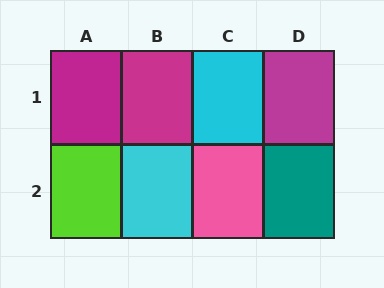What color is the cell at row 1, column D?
Magenta.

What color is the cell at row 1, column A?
Magenta.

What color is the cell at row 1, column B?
Magenta.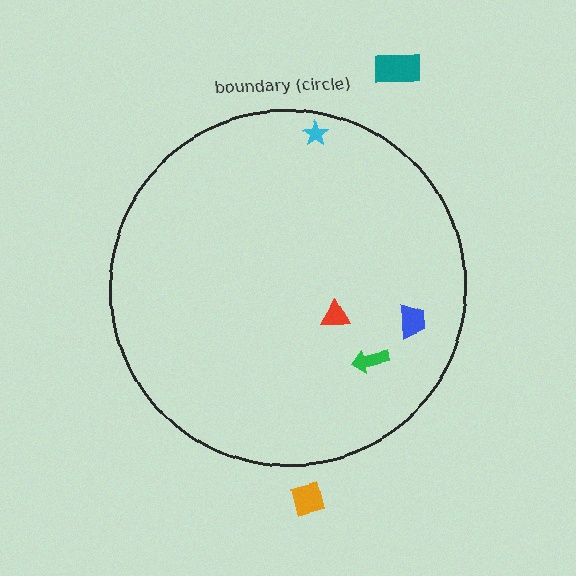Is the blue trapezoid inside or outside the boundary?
Inside.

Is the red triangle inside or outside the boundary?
Inside.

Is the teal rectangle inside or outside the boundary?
Outside.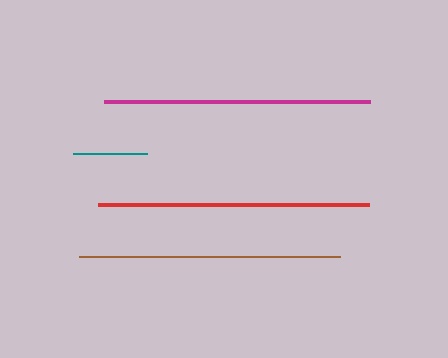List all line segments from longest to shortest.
From longest to shortest: red, magenta, brown, teal.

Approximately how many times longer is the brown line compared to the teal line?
The brown line is approximately 3.5 times the length of the teal line.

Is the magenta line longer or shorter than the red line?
The red line is longer than the magenta line.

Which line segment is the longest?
The red line is the longest at approximately 272 pixels.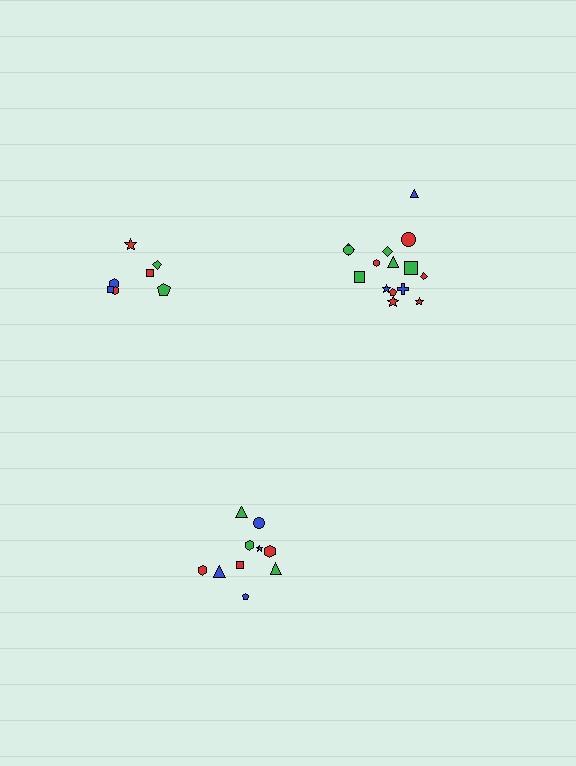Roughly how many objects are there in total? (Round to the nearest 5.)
Roughly 30 objects in total.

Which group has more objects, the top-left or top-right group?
The top-right group.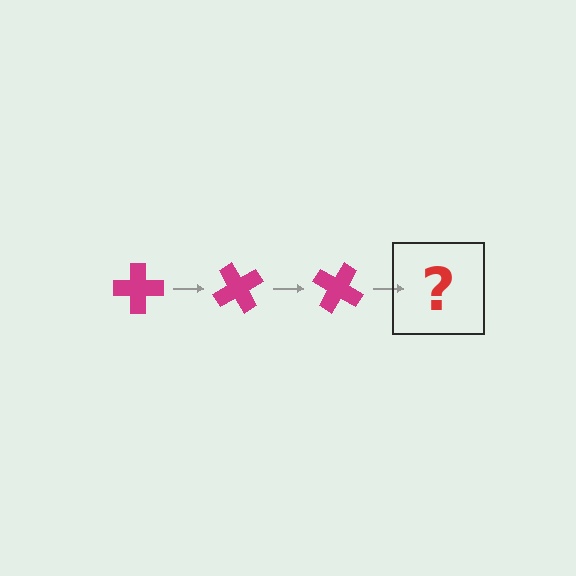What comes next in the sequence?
The next element should be a magenta cross rotated 180 degrees.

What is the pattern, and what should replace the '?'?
The pattern is that the cross rotates 60 degrees each step. The '?' should be a magenta cross rotated 180 degrees.